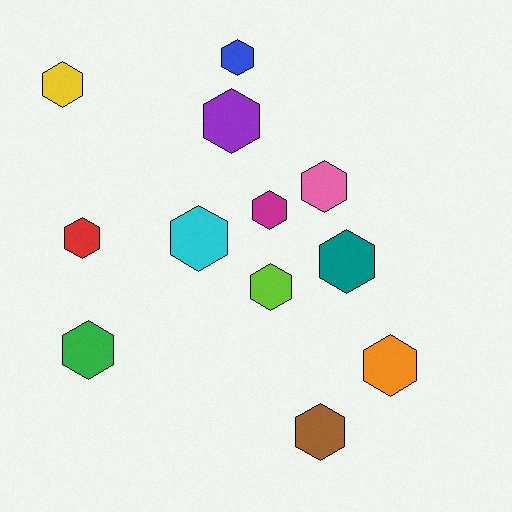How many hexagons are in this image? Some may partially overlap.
There are 12 hexagons.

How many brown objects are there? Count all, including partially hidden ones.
There is 1 brown object.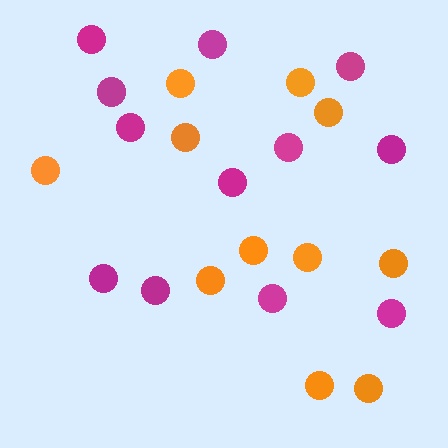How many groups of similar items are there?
There are 2 groups: one group of magenta circles (12) and one group of orange circles (11).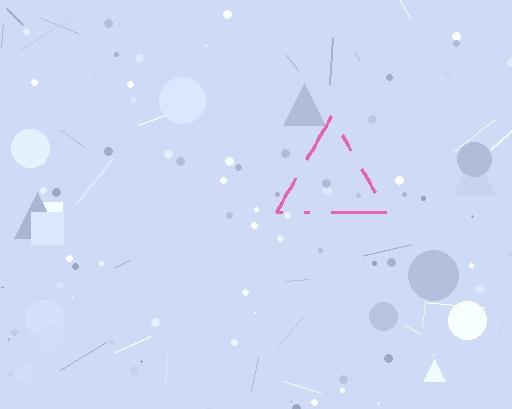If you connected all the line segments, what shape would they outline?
They would outline a triangle.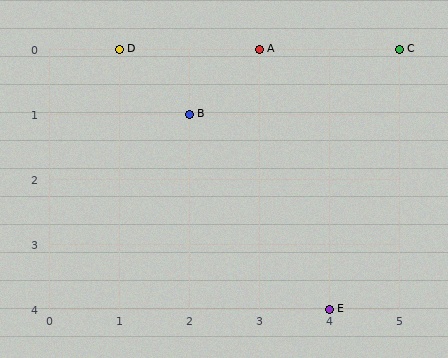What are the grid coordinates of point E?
Point E is at grid coordinates (4, 4).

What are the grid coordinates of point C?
Point C is at grid coordinates (5, 0).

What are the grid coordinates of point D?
Point D is at grid coordinates (1, 0).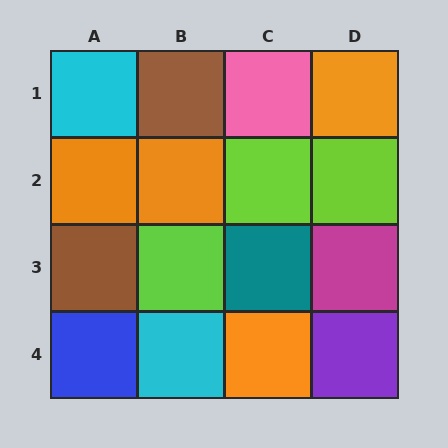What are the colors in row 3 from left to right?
Brown, lime, teal, magenta.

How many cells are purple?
1 cell is purple.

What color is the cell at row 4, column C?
Orange.